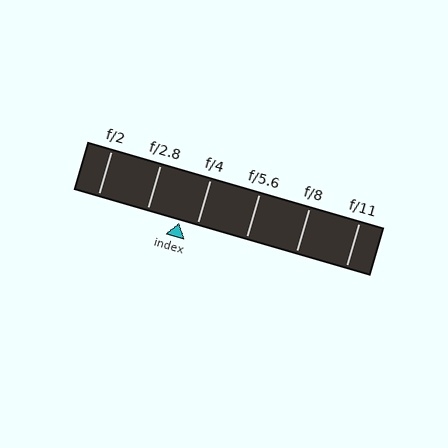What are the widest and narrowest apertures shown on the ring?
The widest aperture shown is f/2 and the narrowest is f/11.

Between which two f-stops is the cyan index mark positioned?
The index mark is between f/2.8 and f/4.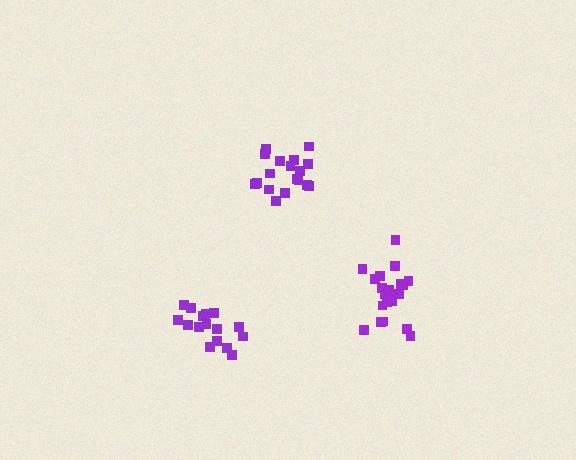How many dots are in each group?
Group 1: 16 dots, Group 2: 18 dots, Group 3: 21 dots (55 total).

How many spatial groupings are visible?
There are 3 spatial groupings.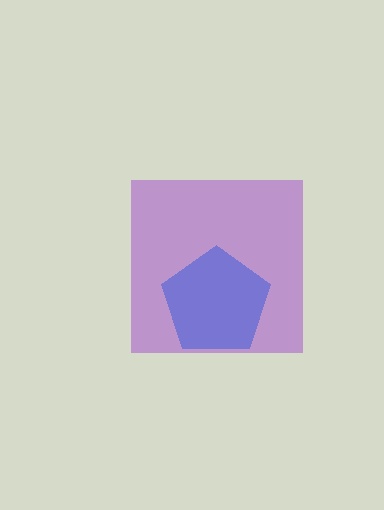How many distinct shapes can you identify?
There are 2 distinct shapes: a purple square, a blue pentagon.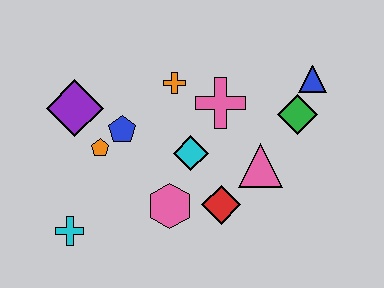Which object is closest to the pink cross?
The orange cross is closest to the pink cross.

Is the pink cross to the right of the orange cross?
Yes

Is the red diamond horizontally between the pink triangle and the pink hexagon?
Yes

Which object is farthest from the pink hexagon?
The blue triangle is farthest from the pink hexagon.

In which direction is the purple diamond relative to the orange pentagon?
The purple diamond is above the orange pentagon.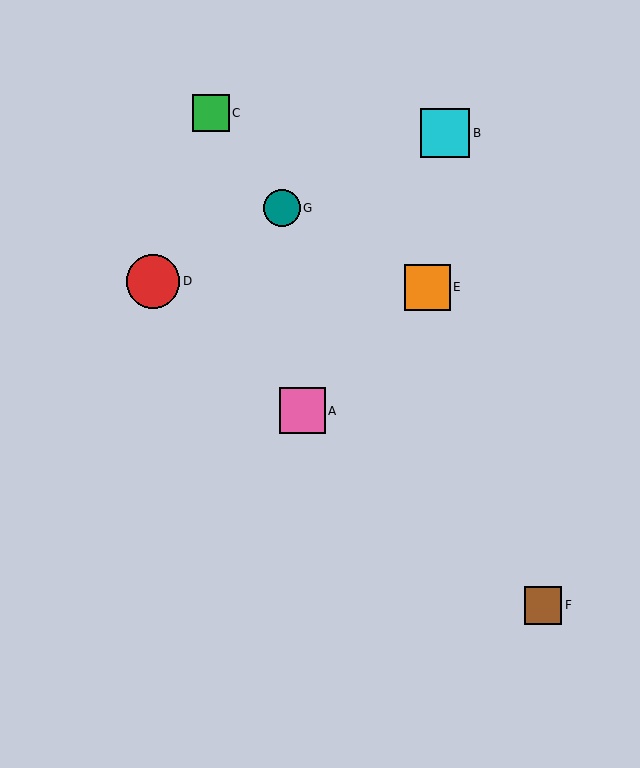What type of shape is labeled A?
Shape A is a pink square.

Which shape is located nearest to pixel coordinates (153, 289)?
The red circle (labeled D) at (153, 281) is nearest to that location.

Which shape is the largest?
The red circle (labeled D) is the largest.